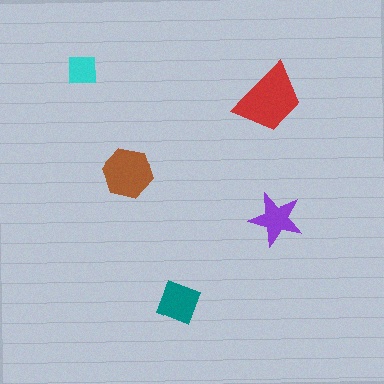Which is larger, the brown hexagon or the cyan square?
The brown hexagon.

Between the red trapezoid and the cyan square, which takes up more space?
The red trapezoid.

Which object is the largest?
The red trapezoid.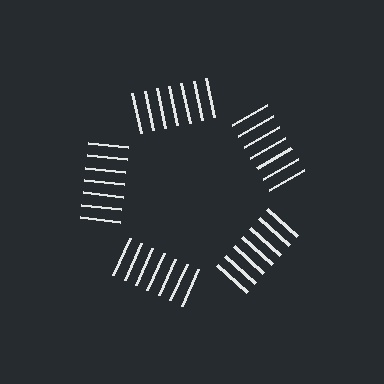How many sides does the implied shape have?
5 sides — the line-ends trace a pentagon.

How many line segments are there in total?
35 — 7 along each of the 5 edges.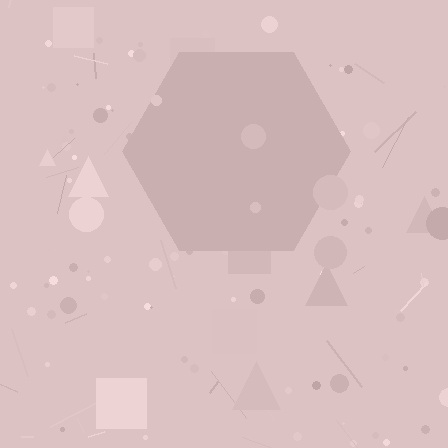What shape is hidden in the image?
A hexagon is hidden in the image.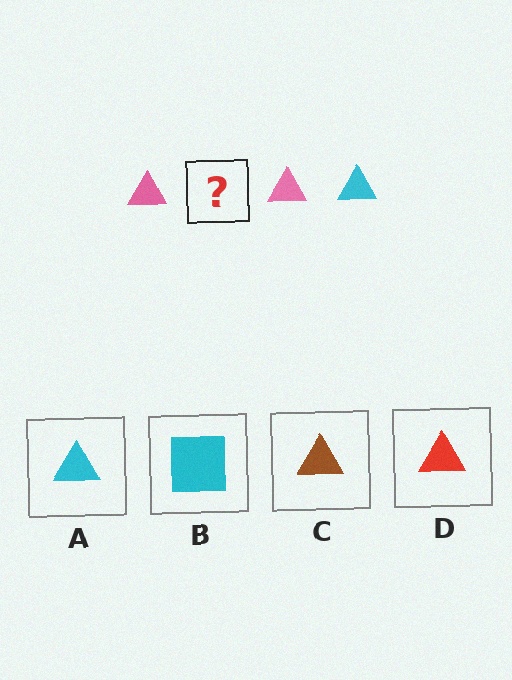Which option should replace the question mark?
Option A.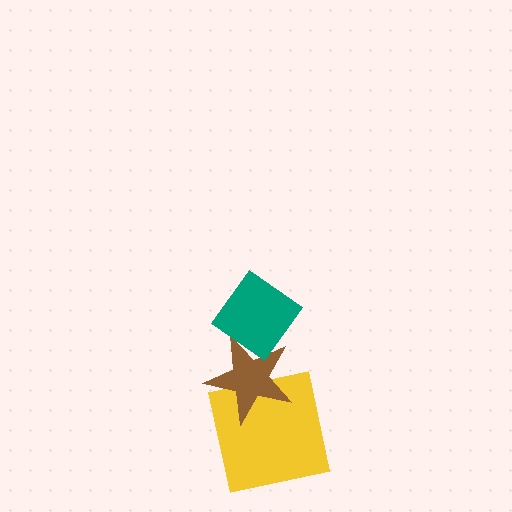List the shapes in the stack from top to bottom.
From top to bottom: the teal diamond, the brown star, the yellow square.